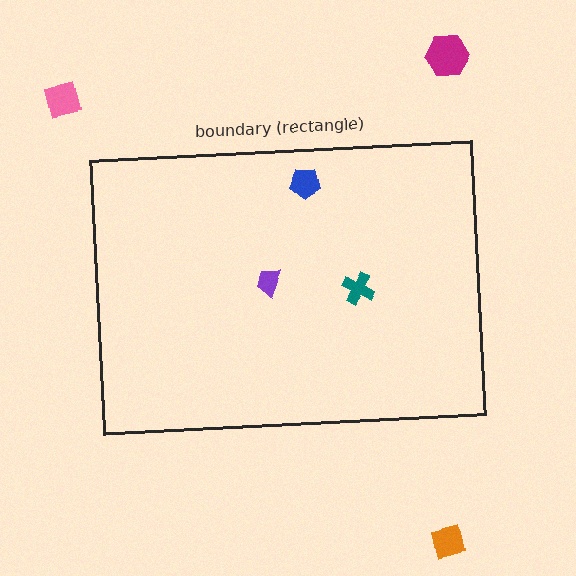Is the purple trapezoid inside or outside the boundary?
Inside.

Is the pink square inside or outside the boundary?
Outside.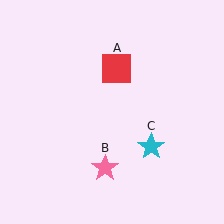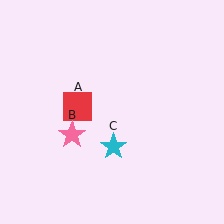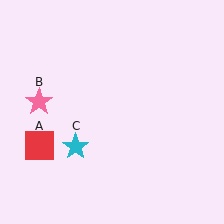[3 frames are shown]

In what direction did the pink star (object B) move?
The pink star (object B) moved up and to the left.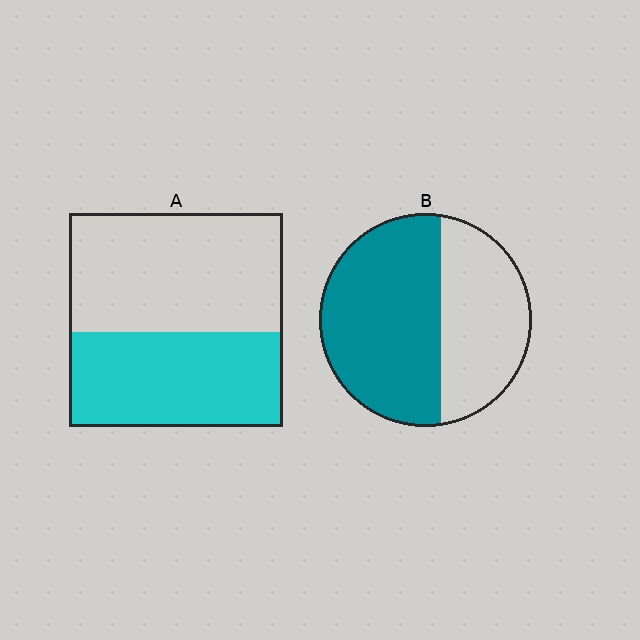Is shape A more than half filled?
No.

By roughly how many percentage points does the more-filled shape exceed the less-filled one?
By roughly 15 percentage points (B over A).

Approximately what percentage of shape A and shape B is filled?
A is approximately 45% and B is approximately 60%.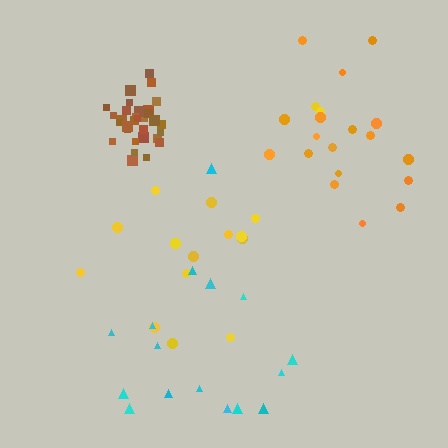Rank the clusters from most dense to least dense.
brown, orange, yellow, cyan.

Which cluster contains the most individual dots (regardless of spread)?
Brown (32).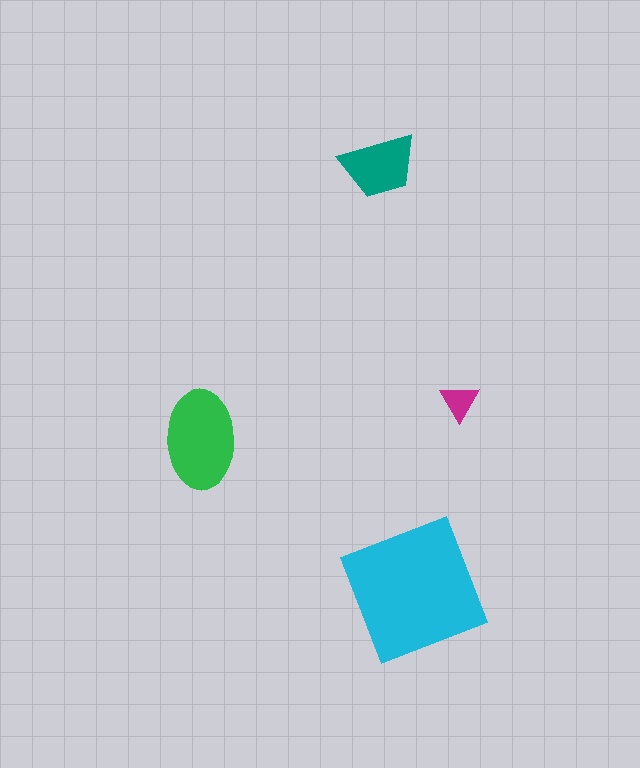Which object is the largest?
The cyan square.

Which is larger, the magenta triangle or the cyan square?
The cyan square.